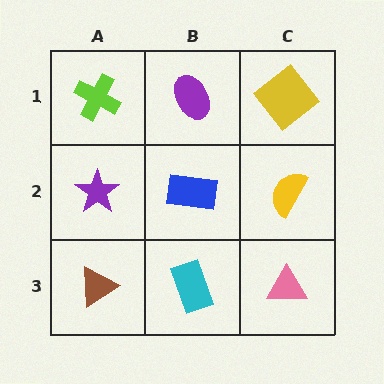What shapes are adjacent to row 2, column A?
A lime cross (row 1, column A), a brown triangle (row 3, column A), a blue rectangle (row 2, column B).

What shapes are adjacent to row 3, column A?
A purple star (row 2, column A), a cyan rectangle (row 3, column B).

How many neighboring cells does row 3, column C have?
2.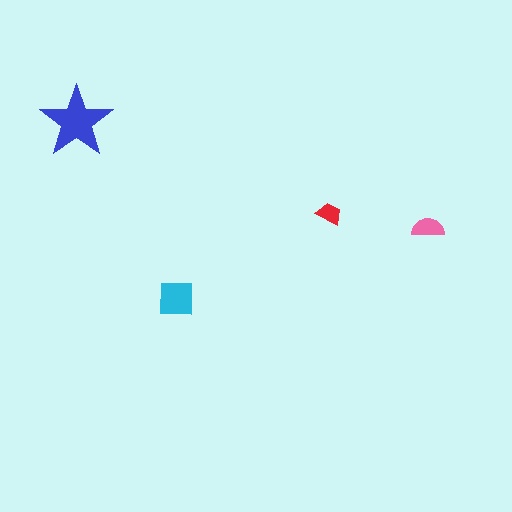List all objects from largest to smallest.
The blue star, the cyan square, the pink semicircle, the red trapezoid.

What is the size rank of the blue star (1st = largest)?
1st.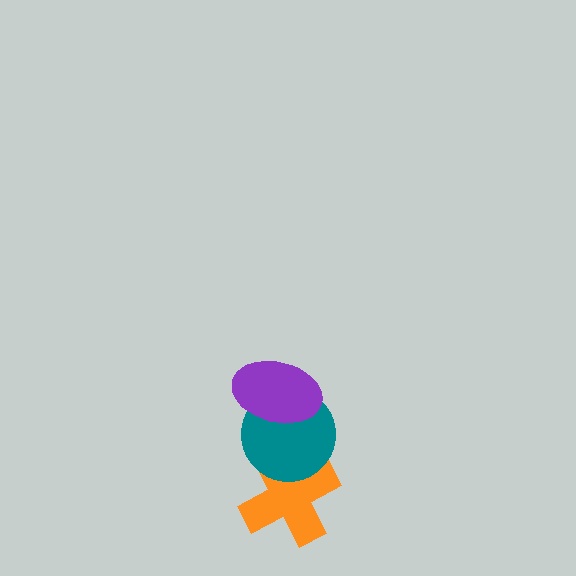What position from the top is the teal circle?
The teal circle is 2nd from the top.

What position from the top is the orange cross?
The orange cross is 3rd from the top.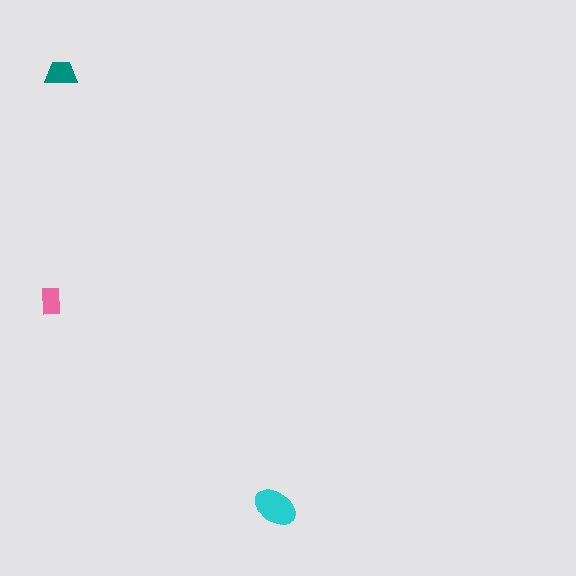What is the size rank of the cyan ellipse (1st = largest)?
1st.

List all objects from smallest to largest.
The pink rectangle, the teal trapezoid, the cyan ellipse.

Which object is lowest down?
The cyan ellipse is bottommost.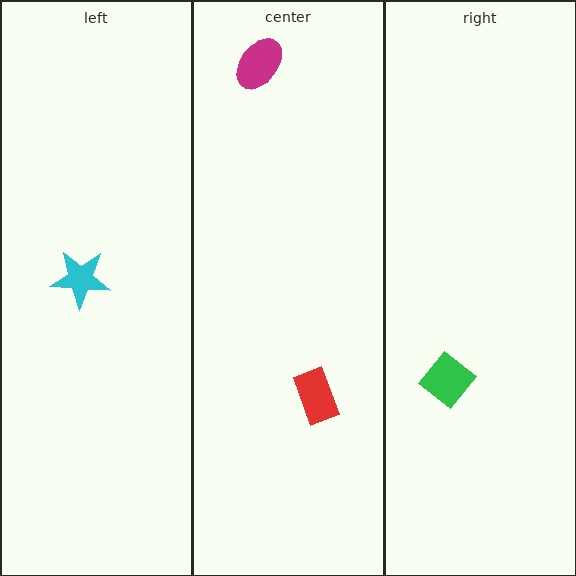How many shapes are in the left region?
1.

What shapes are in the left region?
The cyan star.